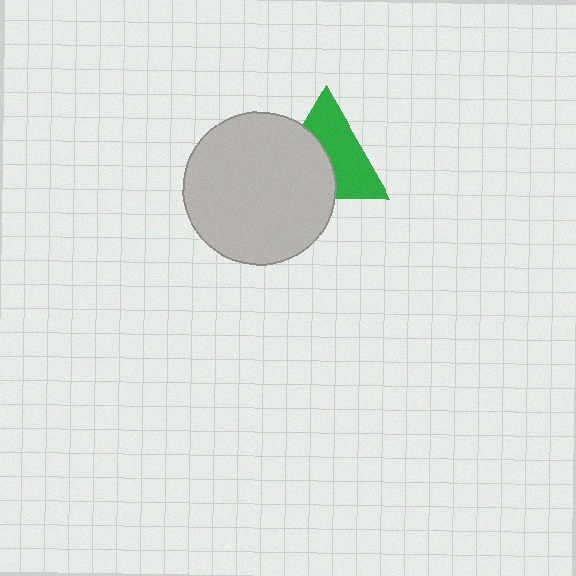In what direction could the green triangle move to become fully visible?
The green triangle could move toward the upper-right. That would shift it out from behind the light gray circle entirely.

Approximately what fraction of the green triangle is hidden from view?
Roughly 46% of the green triangle is hidden behind the light gray circle.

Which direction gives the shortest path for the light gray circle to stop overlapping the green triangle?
Moving toward the lower-left gives the shortest separation.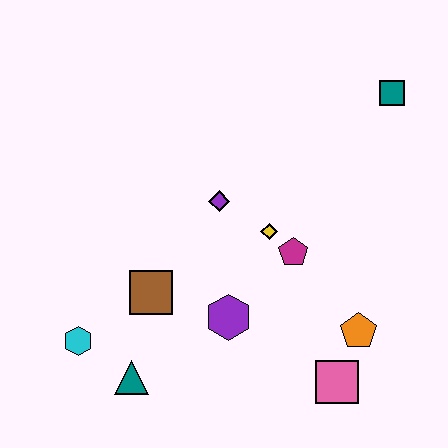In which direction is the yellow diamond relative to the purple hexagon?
The yellow diamond is above the purple hexagon.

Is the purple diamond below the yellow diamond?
No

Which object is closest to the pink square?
The orange pentagon is closest to the pink square.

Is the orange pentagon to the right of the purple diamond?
Yes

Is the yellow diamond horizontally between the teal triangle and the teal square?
Yes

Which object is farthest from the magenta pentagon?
The cyan hexagon is farthest from the magenta pentagon.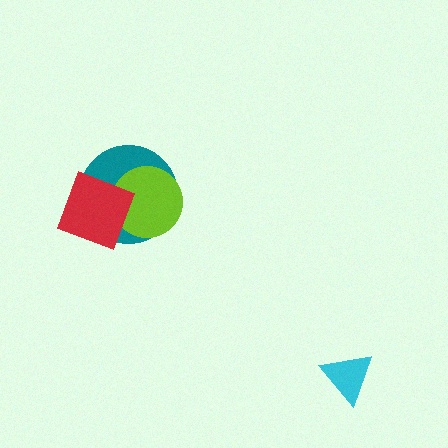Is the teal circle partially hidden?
Yes, it is partially covered by another shape.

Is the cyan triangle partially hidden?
No, no other shape covers it.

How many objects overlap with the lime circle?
2 objects overlap with the lime circle.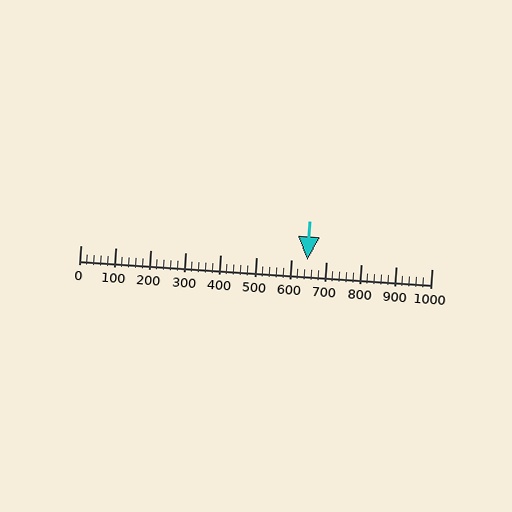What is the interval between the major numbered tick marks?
The major tick marks are spaced 100 units apart.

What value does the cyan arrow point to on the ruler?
The cyan arrow points to approximately 647.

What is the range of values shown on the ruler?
The ruler shows values from 0 to 1000.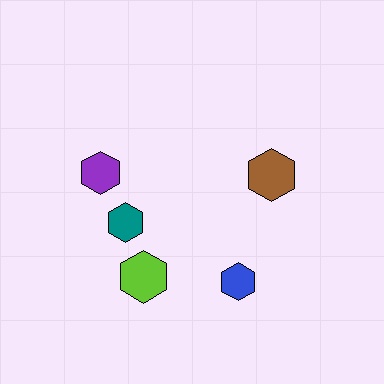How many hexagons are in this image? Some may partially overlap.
There are 5 hexagons.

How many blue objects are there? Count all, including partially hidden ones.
There is 1 blue object.